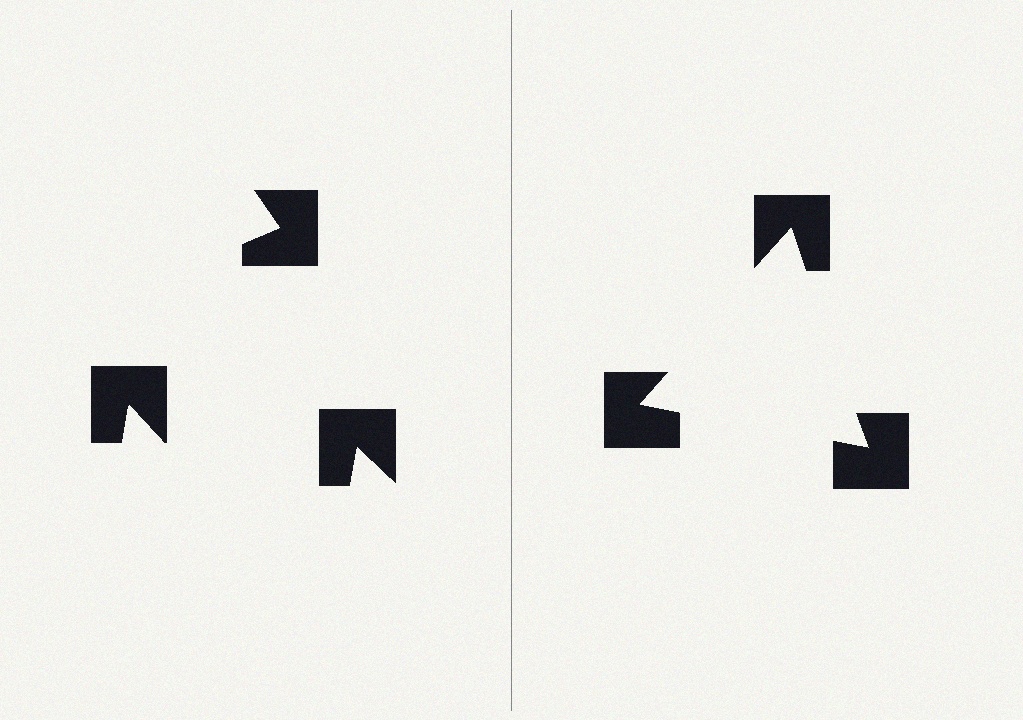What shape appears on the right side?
An illusory triangle.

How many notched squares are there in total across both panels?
6 — 3 on each side.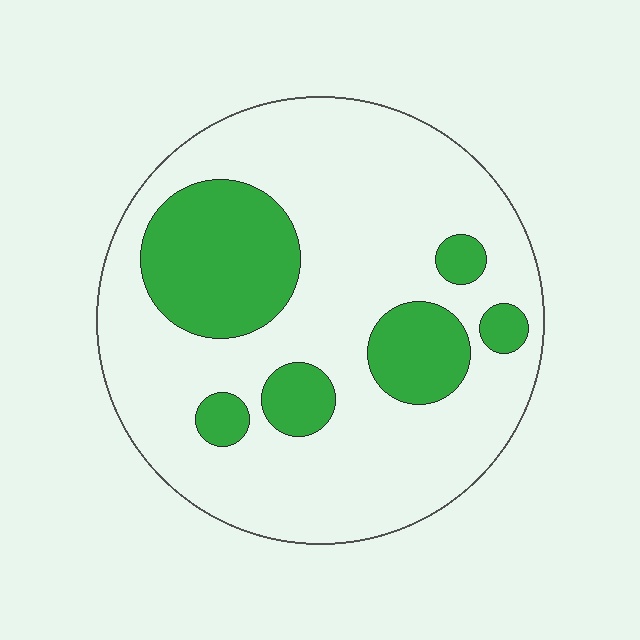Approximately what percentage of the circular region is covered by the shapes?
Approximately 25%.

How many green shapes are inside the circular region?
6.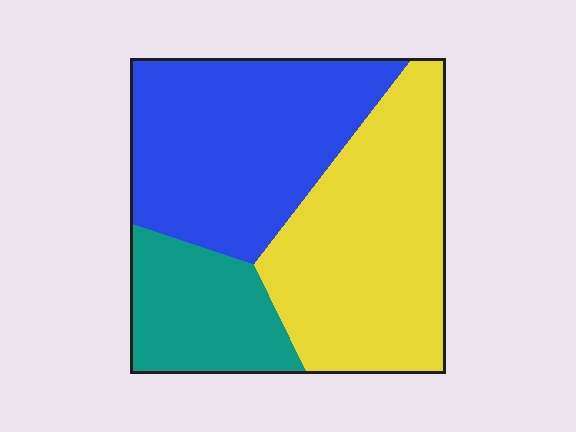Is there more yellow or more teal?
Yellow.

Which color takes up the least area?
Teal, at roughly 20%.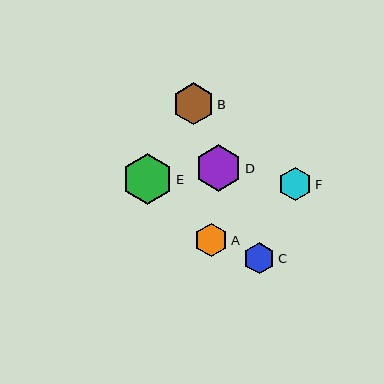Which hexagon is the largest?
Hexagon E is the largest with a size of approximately 50 pixels.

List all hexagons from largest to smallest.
From largest to smallest: E, D, B, F, A, C.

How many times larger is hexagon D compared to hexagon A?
Hexagon D is approximately 1.4 times the size of hexagon A.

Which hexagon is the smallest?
Hexagon C is the smallest with a size of approximately 31 pixels.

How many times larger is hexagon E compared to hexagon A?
Hexagon E is approximately 1.5 times the size of hexagon A.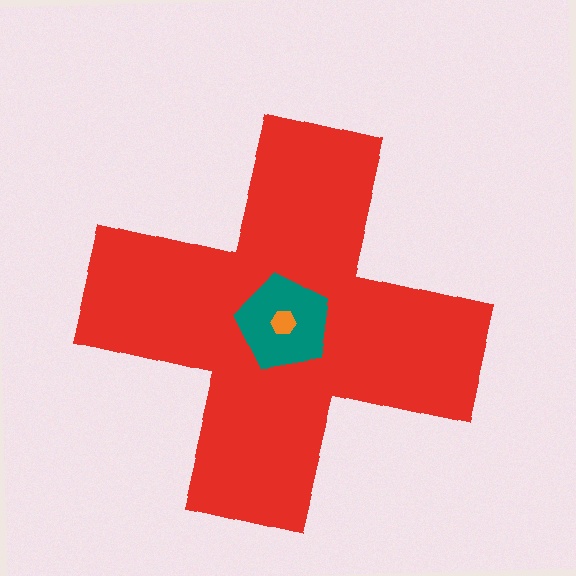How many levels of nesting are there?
3.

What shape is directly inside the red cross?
The teal pentagon.